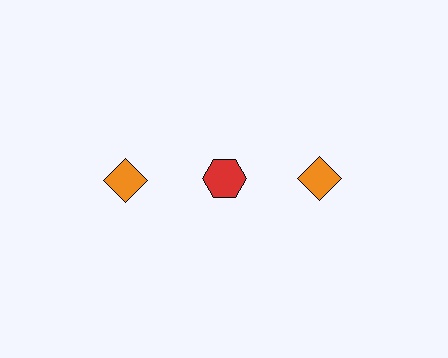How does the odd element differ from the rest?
It differs in both color (red instead of orange) and shape (hexagon instead of diamond).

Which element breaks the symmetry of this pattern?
The red hexagon in the top row, second from left column breaks the symmetry. All other shapes are orange diamonds.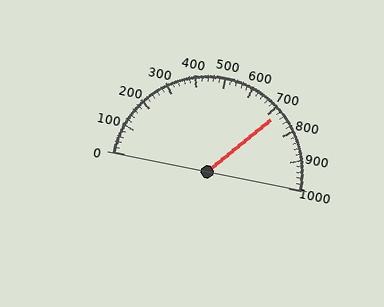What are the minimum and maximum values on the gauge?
The gauge ranges from 0 to 1000.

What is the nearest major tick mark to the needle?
The nearest major tick mark is 700.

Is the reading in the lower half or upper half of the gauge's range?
The reading is in the upper half of the range (0 to 1000).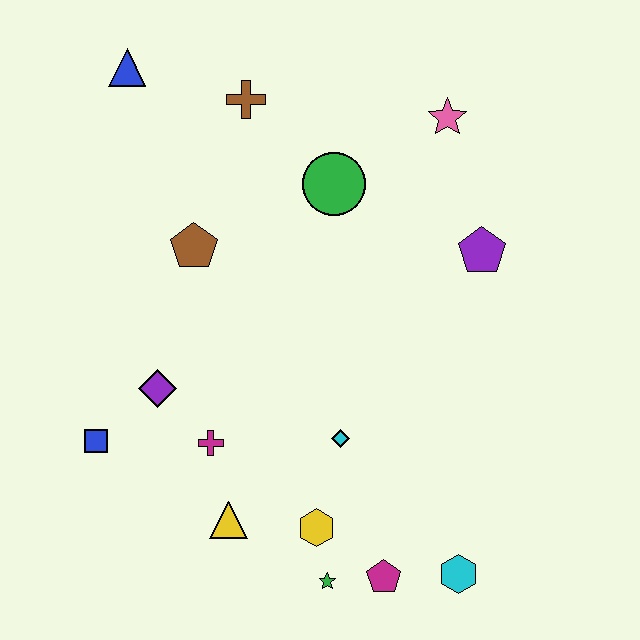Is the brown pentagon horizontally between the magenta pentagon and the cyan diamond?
No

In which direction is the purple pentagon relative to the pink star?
The purple pentagon is below the pink star.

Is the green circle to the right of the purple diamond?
Yes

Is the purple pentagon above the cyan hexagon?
Yes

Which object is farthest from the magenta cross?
The pink star is farthest from the magenta cross.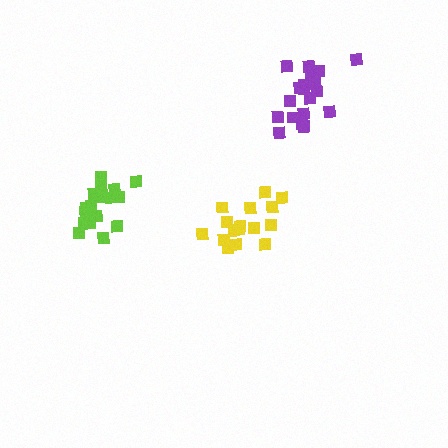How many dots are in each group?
Group 1: 16 dots, Group 2: 17 dots, Group 3: 19 dots (52 total).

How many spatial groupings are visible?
There are 3 spatial groupings.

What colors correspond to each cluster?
The clusters are colored: yellow, lime, purple.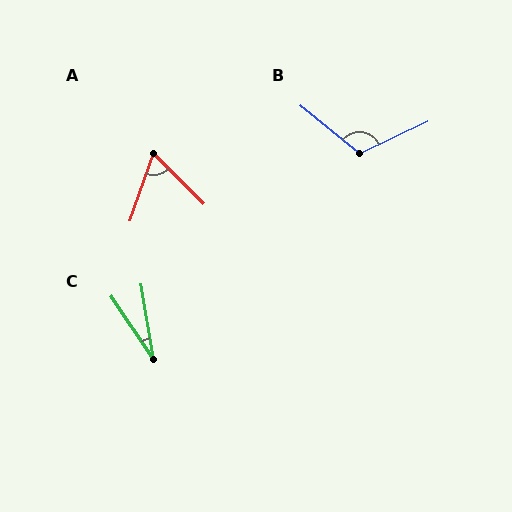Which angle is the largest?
B, at approximately 116 degrees.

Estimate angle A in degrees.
Approximately 64 degrees.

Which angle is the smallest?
C, at approximately 24 degrees.